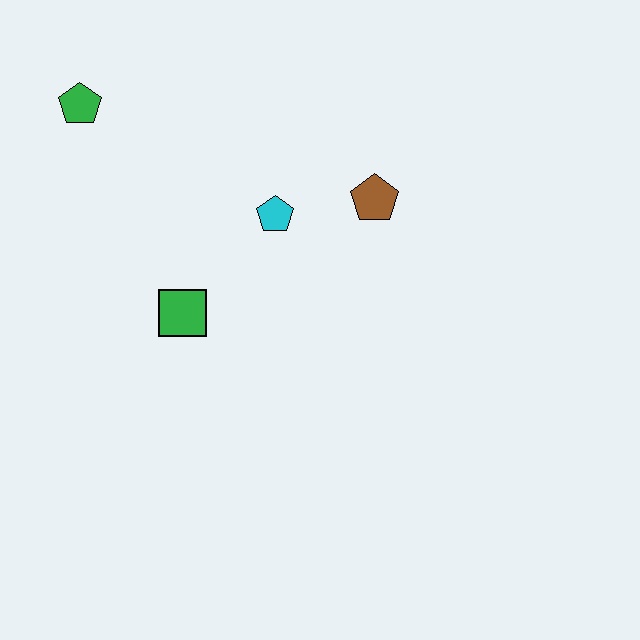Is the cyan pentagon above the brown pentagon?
No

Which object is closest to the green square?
The cyan pentagon is closest to the green square.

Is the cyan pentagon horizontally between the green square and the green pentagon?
No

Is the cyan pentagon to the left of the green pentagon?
No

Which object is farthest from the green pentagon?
The brown pentagon is farthest from the green pentagon.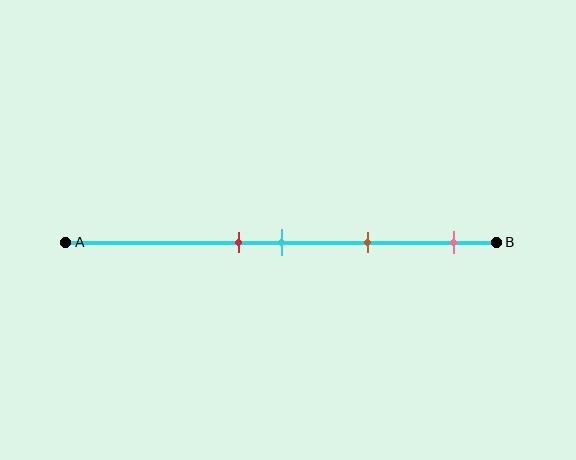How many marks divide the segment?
There are 4 marks dividing the segment.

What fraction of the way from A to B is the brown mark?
The brown mark is approximately 70% (0.7) of the way from A to B.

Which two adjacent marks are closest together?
The red and cyan marks are the closest adjacent pair.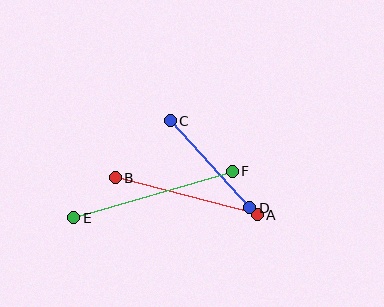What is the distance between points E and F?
The distance is approximately 165 pixels.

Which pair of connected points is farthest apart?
Points E and F are farthest apart.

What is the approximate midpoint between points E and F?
The midpoint is at approximately (153, 195) pixels.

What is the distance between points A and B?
The distance is approximately 147 pixels.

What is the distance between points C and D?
The distance is approximately 118 pixels.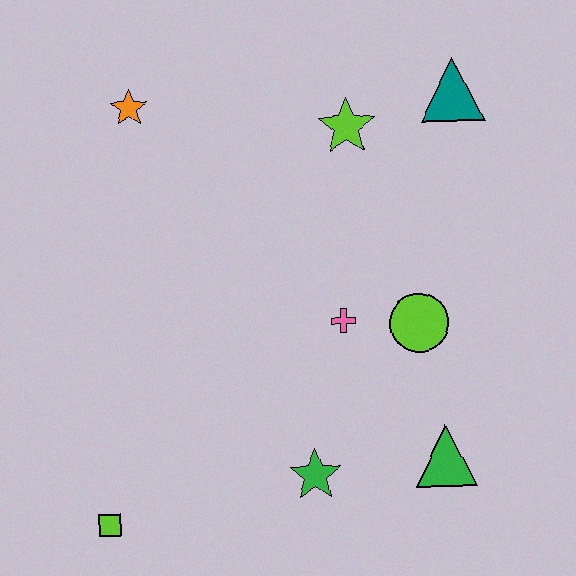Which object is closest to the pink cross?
The lime circle is closest to the pink cross.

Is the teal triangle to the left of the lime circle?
No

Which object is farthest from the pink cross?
The lime square is farthest from the pink cross.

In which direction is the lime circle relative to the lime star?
The lime circle is below the lime star.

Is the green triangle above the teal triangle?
No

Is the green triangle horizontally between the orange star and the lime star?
No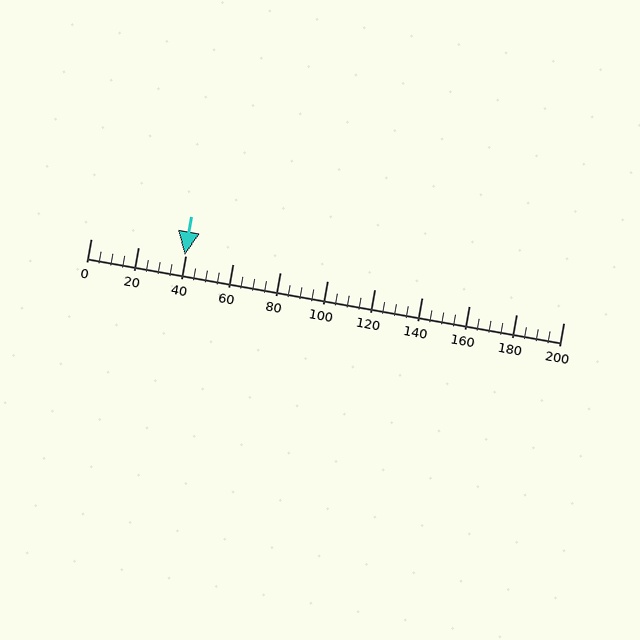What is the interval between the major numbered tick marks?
The major tick marks are spaced 20 units apart.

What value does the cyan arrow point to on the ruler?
The cyan arrow points to approximately 40.